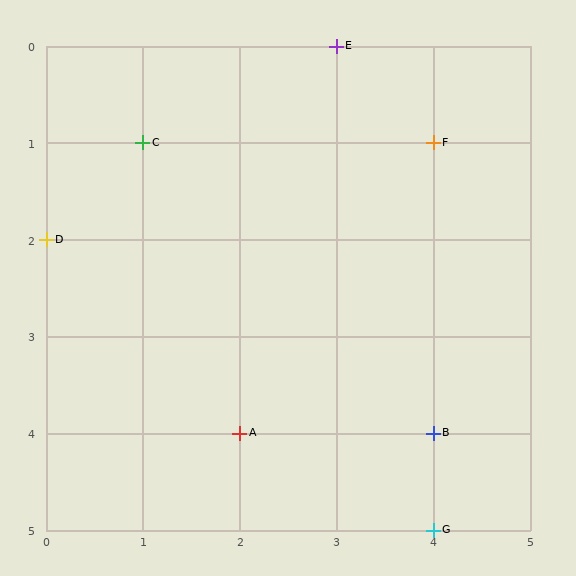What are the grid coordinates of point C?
Point C is at grid coordinates (1, 1).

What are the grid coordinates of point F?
Point F is at grid coordinates (4, 1).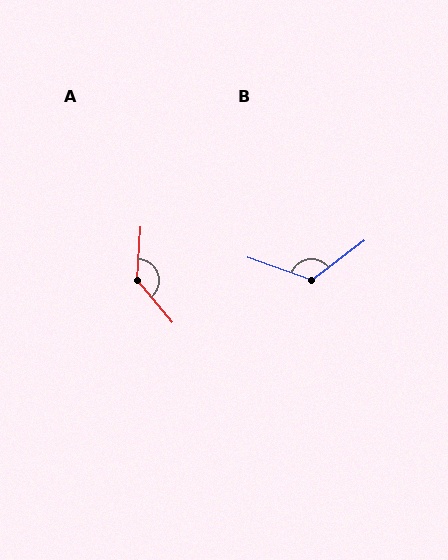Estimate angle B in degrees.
Approximately 124 degrees.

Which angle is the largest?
A, at approximately 136 degrees.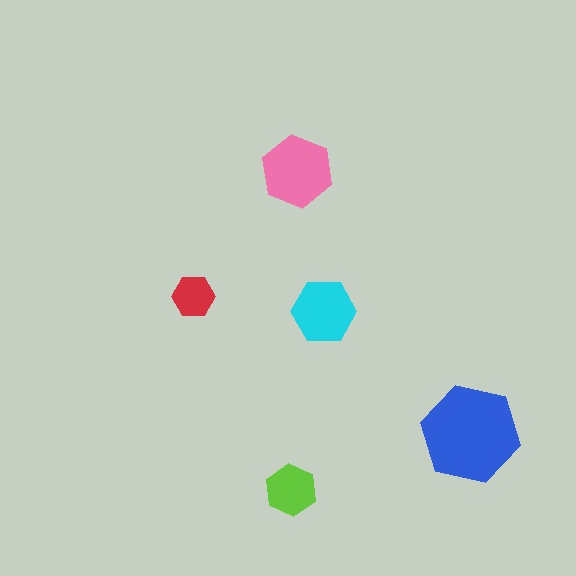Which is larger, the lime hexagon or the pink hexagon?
The pink one.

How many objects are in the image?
There are 5 objects in the image.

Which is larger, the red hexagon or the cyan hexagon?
The cyan one.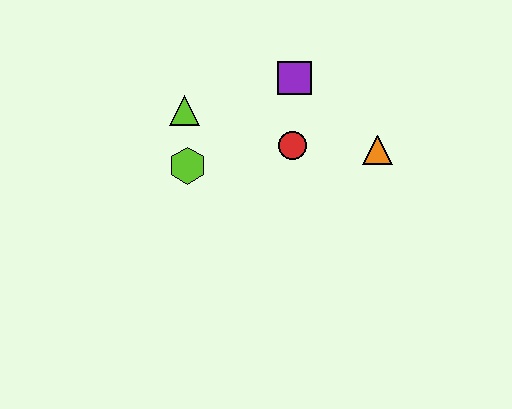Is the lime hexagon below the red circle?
Yes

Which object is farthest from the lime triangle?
The orange triangle is farthest from the lime triangle.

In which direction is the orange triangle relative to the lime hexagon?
The orange triangle is to the right of the lime hexagon.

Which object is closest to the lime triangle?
The lime hexagon is closest to the lime triangle.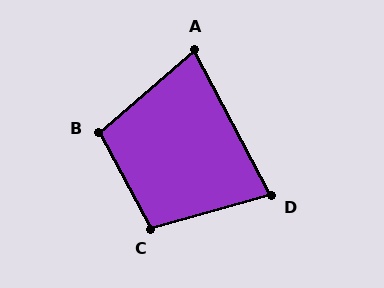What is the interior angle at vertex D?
Approximately 78 degrees (acute).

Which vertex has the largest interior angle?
C, at approximately 103 degrees.